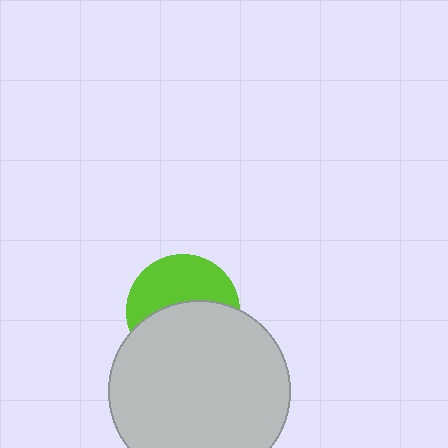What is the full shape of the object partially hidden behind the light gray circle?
The partially hidden object is a lime circle.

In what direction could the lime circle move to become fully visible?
The lime circle could move up. That would shift it out from behind the light gray circle entirely.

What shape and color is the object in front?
The object in front is a light gray circle.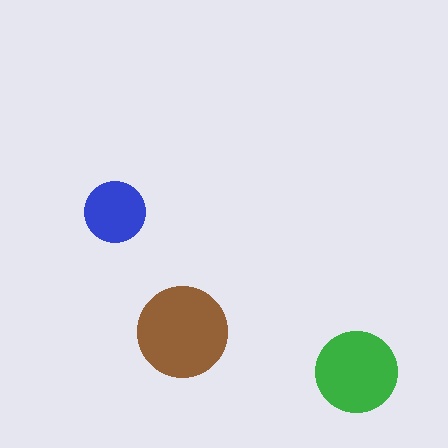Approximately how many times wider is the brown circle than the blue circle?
About 1.5 times wider.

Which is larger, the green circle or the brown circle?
The brown one.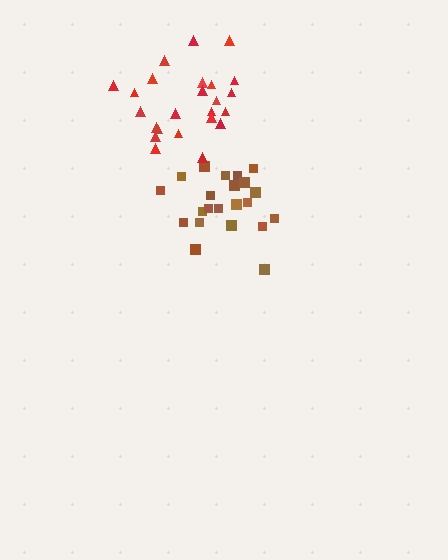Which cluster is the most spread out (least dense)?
Brown.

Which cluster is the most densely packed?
Red.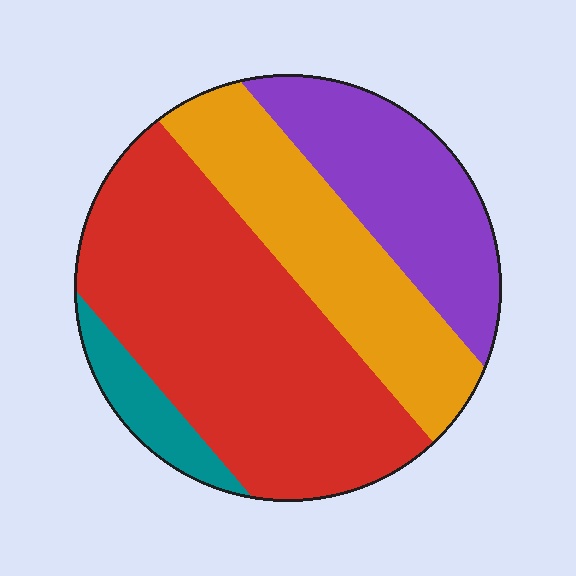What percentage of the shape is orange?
Orange covers 25% of the shape.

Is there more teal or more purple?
Purple.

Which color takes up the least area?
Teal, at roughly 5%.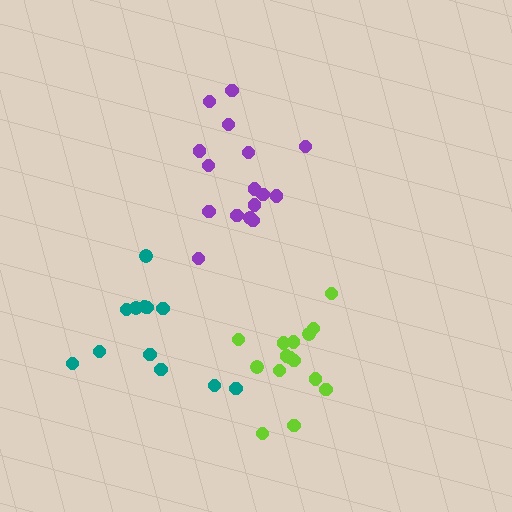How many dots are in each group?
Group 1: 16 dots, Group 2: 16 dots, Group 3: 12 dots (44 total).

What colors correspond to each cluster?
The clusters are colored: purple, lime, teal.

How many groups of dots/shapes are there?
There are 3 groups.